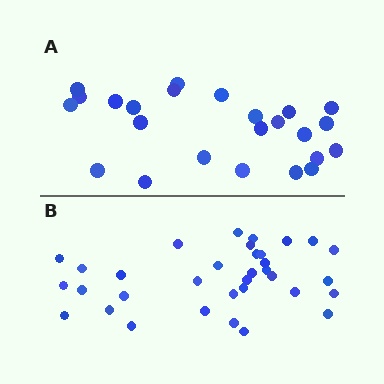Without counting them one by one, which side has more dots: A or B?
Region B (the bottom region) has more dots.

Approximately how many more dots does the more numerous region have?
Region B has roughly 10 or so more dots than region A.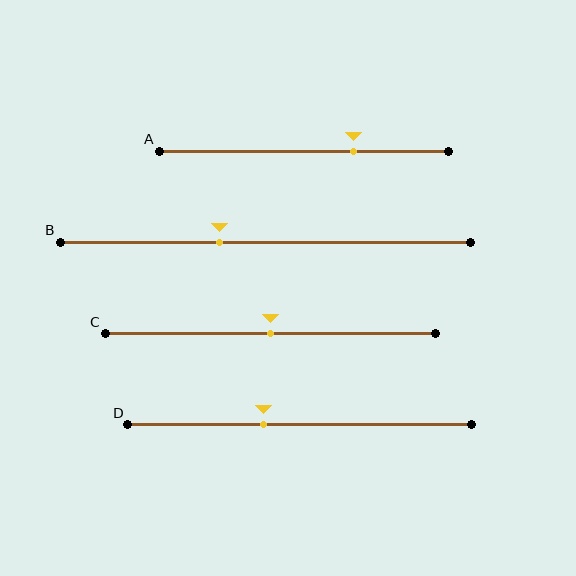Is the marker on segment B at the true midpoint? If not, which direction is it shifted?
No, the marker on segment B is shifted to the left by about 11% of the segment length.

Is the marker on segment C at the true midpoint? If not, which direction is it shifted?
Yes, the marker on segment C is at the true midpoint.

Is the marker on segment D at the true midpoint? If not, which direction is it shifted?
No, the marker on segment D is shifted to the left by about 11% of the segment length.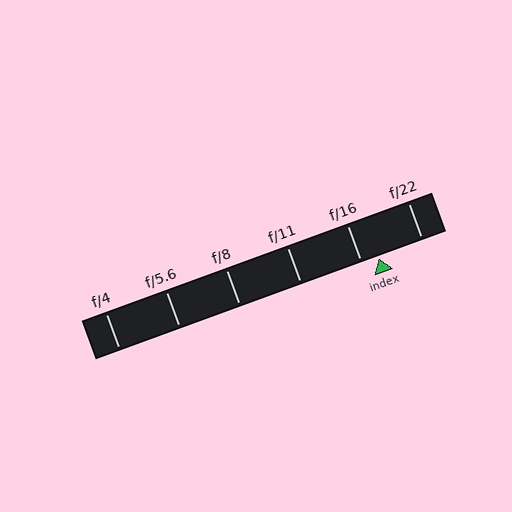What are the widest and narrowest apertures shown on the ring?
The widest aperture shown is f/4 and the narrowest is f/22.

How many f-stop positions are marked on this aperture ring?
There are 6 f-stop positions marked.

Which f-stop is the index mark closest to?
The index mark is closest to f/16.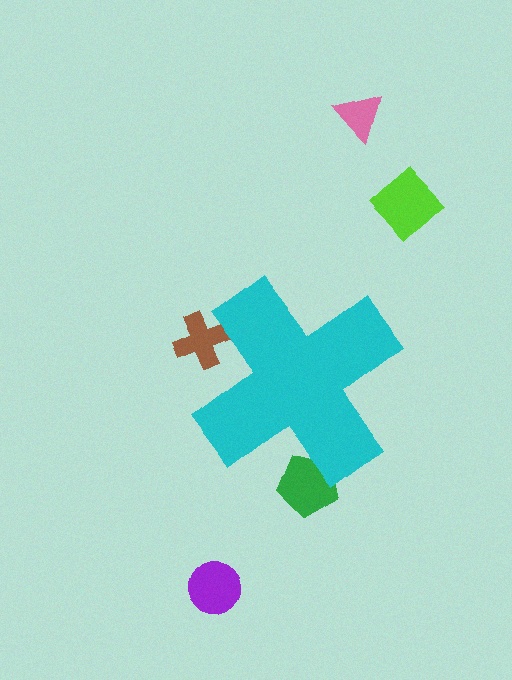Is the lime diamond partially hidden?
No, the lime diamond is fully visible.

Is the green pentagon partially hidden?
Yes, the green pentagon is partially hidden behind the cyan cross.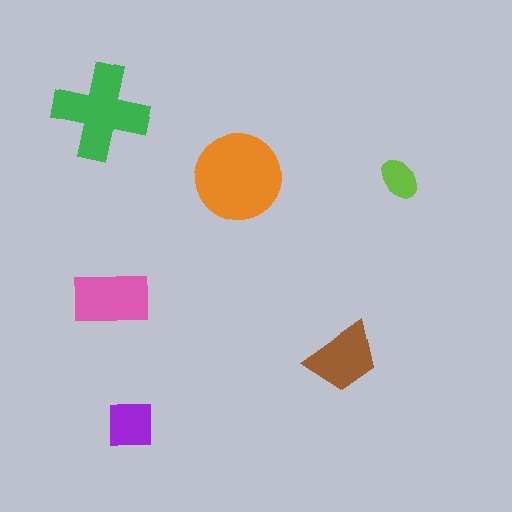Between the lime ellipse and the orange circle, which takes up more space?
The orange circle.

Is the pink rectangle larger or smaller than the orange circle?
Smaller.